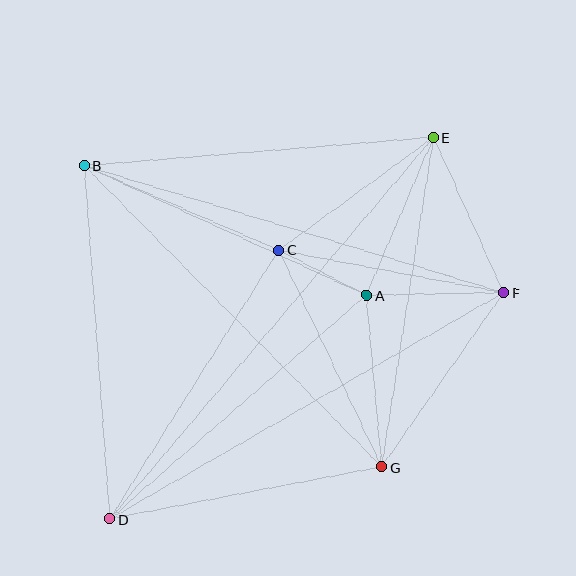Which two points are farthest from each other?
Points D and E are farthest from each other.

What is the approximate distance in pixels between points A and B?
The distance between A and B is approximately 311 pixels.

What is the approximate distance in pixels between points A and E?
The distance between A and E is approximately 172 pixels.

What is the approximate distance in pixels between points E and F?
The distance between E and F is approximately 170 pixels.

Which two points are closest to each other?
Points A and C are closest to each other.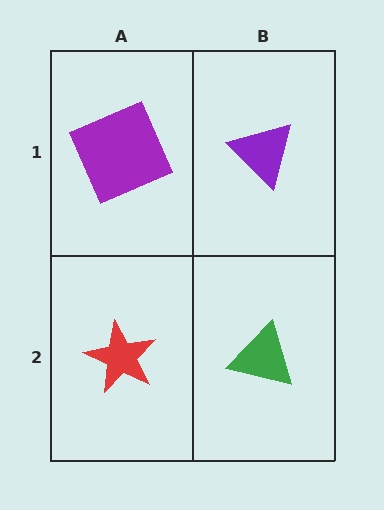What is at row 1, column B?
A purple triangle.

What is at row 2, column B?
A green triangle.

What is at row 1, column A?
A purple square.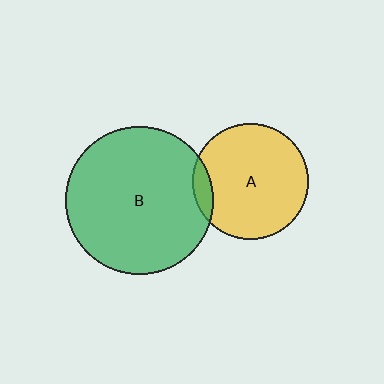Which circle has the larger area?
Circle B (green).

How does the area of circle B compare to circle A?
Approximately 1.6 times.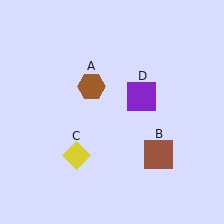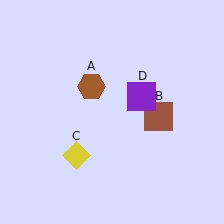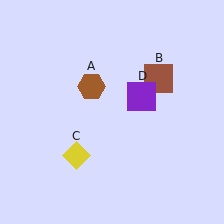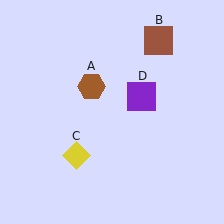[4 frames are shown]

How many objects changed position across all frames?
1 object changed position: brown square (object B).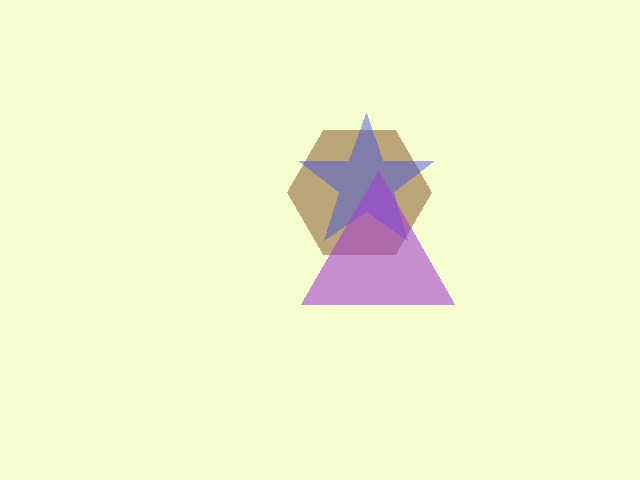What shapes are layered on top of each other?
The layered shapes are: a brown hexagon, a blue star, a purple triangle.